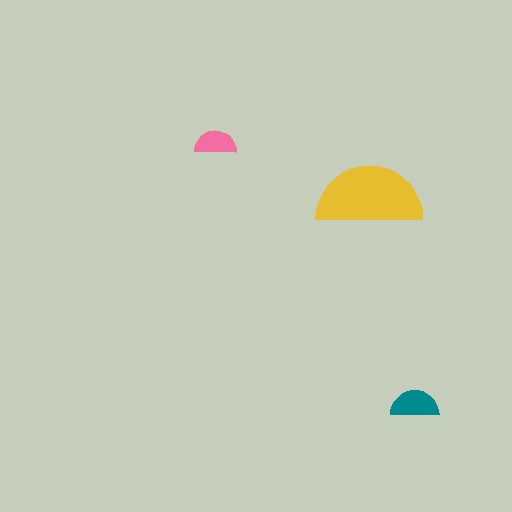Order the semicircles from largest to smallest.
the yellow one, the teal one, the pink one.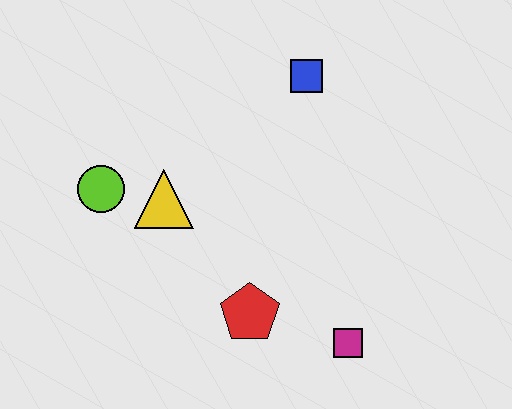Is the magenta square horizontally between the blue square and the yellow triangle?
No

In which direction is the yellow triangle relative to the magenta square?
The yellow triangle is to the left of the magenta square.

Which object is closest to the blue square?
The yellow triangle is closest to the blue square.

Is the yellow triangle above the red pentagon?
Yes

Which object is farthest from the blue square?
The magenta square is farthest from the blue square.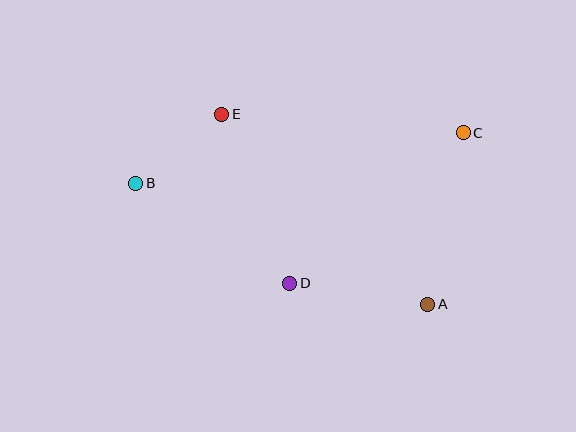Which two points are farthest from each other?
Points B and C are farthest from each other.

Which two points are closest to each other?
Points B and E are closest to each other.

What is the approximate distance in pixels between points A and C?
The distance between A and C is approximately 175 pixels.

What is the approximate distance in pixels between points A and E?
The distance between A and E is approximately 280 pixels.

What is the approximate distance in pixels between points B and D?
The distance between B and D is approximately 184 pixels.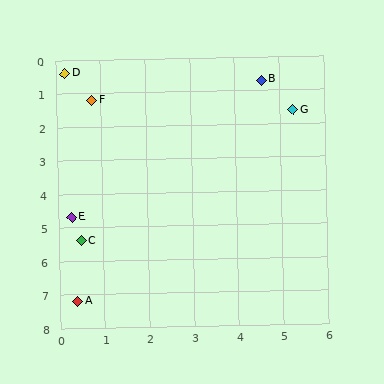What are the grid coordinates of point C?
Point C is at approximately (0.5, 5.4).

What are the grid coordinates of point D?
Point D is at approximately (0.2, 0.4).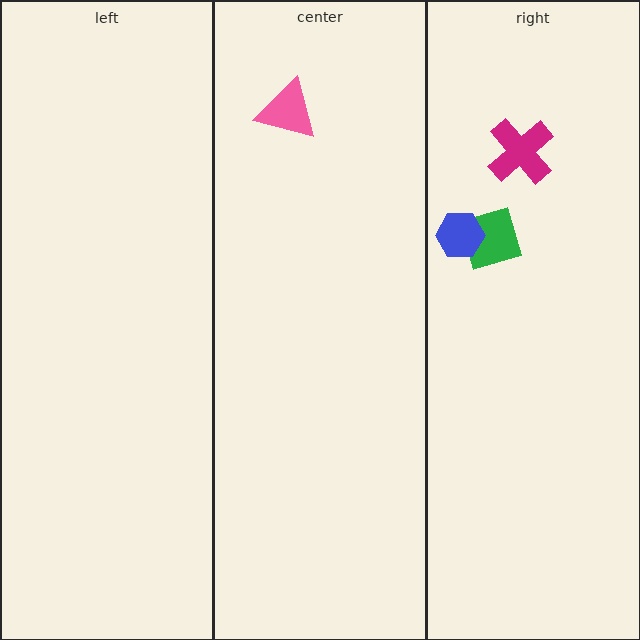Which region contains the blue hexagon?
The right region.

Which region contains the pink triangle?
The center region.